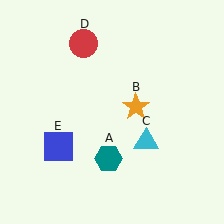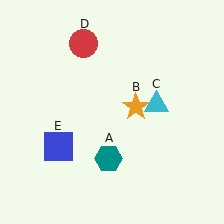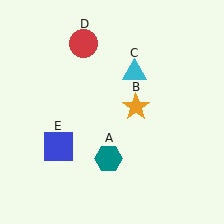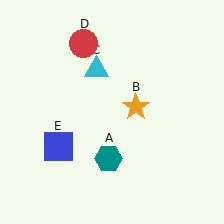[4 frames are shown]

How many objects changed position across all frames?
1 object changed position: cyan triangle (object C).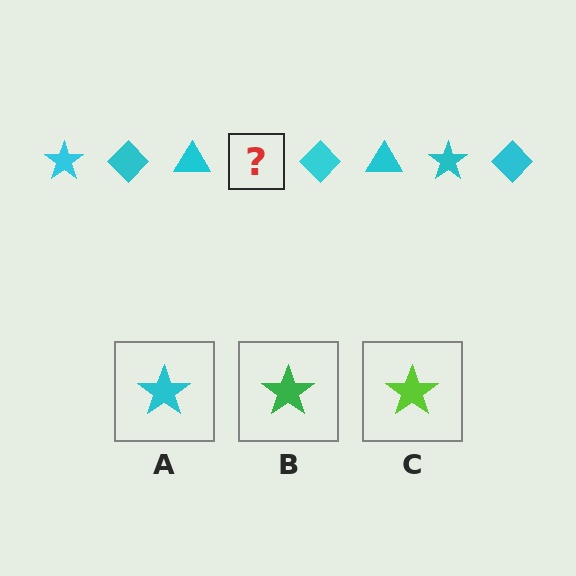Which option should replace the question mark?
Option A.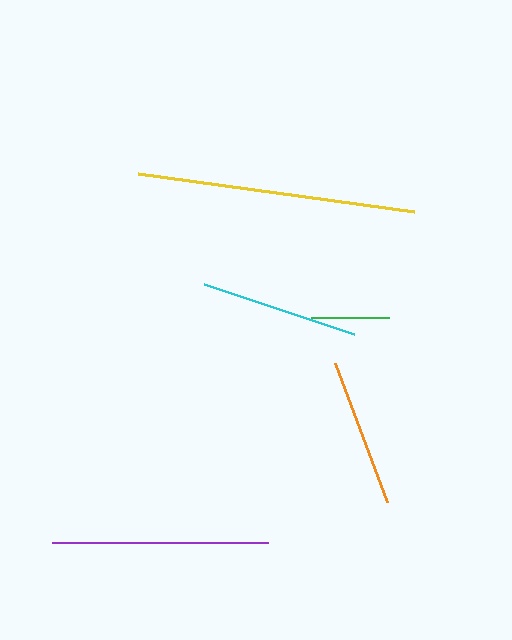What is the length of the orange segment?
The orange segment is approximately 148 pixels long.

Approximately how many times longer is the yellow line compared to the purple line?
The yellow line is approximately 1.3 times the length of the purple line.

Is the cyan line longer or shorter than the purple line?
The purple line is longer than the cyan line.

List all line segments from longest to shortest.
From longest to shortest: yellow, purple, cyan, orange, green.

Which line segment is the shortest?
The green line is the shortest at approximately 78 pixels.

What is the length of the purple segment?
The purple segment is approximately 216 pixels long.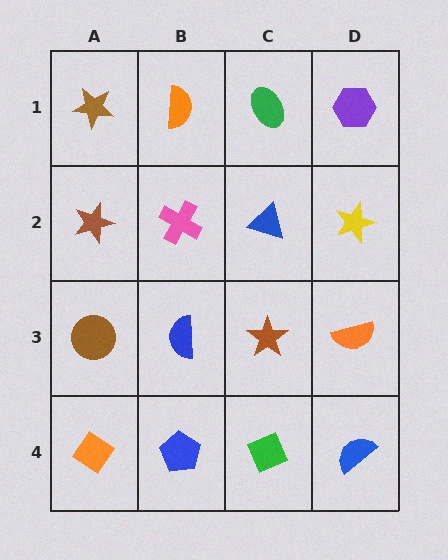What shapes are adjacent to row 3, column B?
A pink cross (row 2, column B), a blue pentagon (row 4, column B), a brown circle (row 3, column A), a brown star (row 3, column C).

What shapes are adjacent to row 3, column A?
A brown star (row 2, column A), an orange diamond (row 4, column A), a blue semicircle (row 3, column B).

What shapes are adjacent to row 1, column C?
A blue triangle (row 2, column C), an orange semicircle (row 1, column B), a purple hexagon (row 1, column D).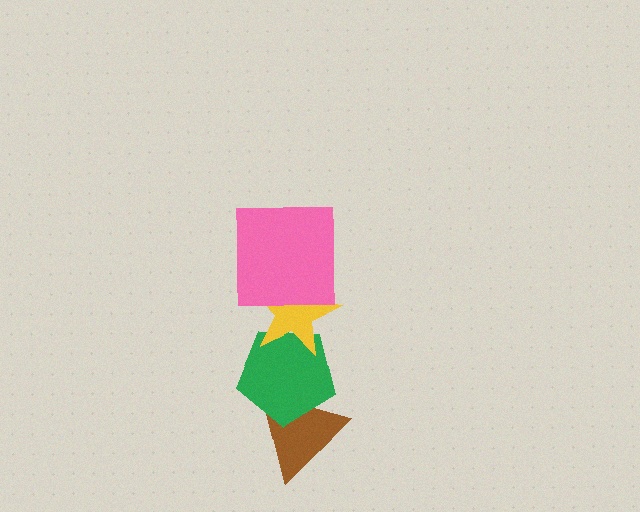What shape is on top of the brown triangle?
The green pentagon is on top of the brown triangle.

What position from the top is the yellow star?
The yellow star is 2nd from the top.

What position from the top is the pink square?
The pink square is 1st from the top.